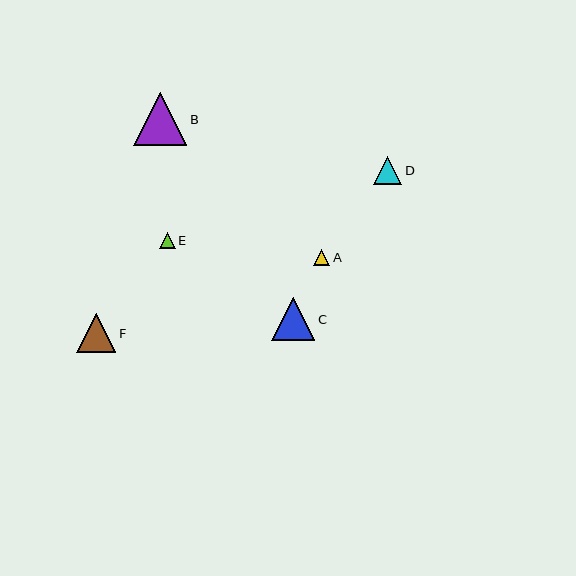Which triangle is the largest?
Triangle B is the largest with a size of approximately 53 pixels.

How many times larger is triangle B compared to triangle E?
Triangle B is approximately 3.5 times the size of triangle E.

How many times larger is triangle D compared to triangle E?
Triangle D is approximately 1.9 times the size of triangle E.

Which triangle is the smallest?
Triangle E is the smallest with a size of approximately 15 pixels.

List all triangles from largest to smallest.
From largest to smallest: B, C, F, D, A, E.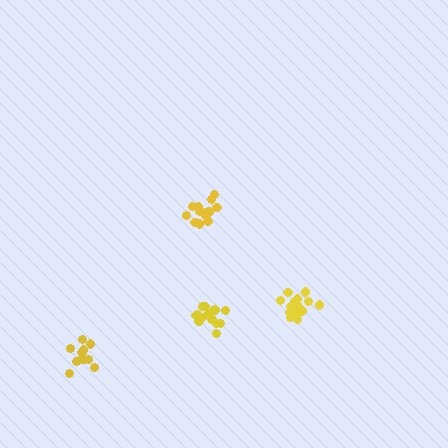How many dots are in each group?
Group 1: 15 dots, Group 2: 17 dots, Group 3: 13 dots, Group 4: 12 dots (57 total).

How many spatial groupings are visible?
There are 4 spatial groupings.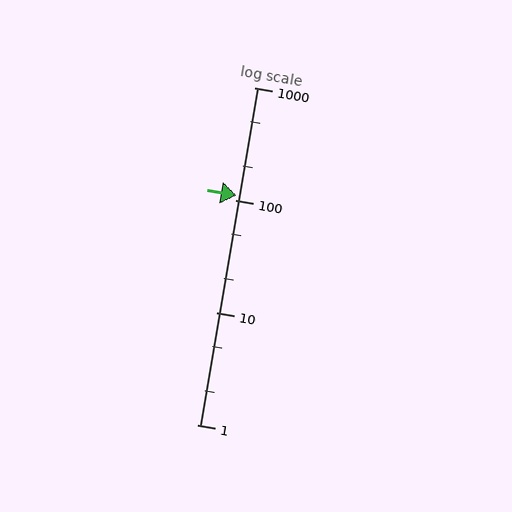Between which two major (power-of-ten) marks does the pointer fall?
The pointer is between 100 and 1000.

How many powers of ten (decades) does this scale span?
The scale spans 3 decades, from 1 to 1000.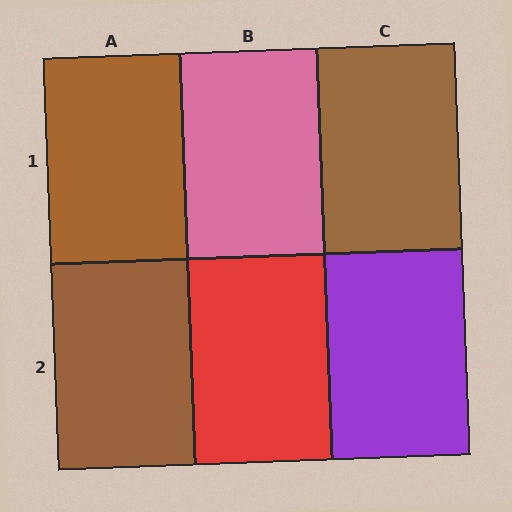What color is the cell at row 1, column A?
Brown.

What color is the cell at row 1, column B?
Pink.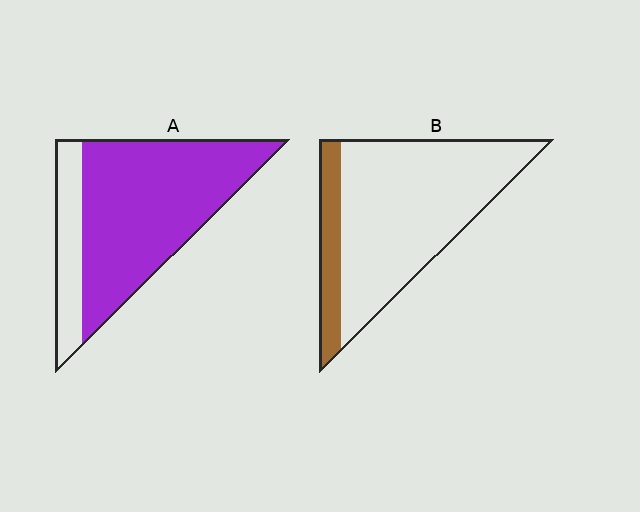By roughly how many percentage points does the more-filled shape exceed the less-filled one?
By roughly 60 percentage points (A over B).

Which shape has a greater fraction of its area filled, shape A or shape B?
Shape A.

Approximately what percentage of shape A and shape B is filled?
A is approximately 80% and B is approximately 20%.